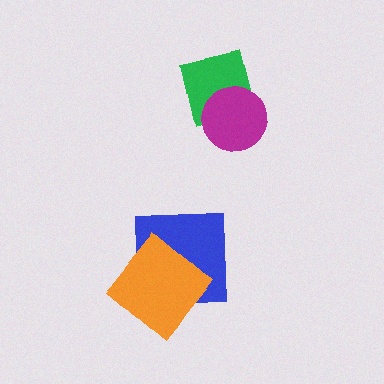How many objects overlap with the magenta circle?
1 object overlaps with the magenta circle.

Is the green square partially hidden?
Yes, it is partially covered by another shape.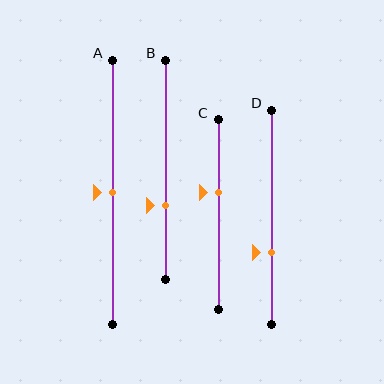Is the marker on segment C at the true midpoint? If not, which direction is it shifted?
No, the marker on segment C is shifted upward by about 12% of the segment length.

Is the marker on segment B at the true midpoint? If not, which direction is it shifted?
No, the marker on segment B is shifted downward by about 16% of the segment length.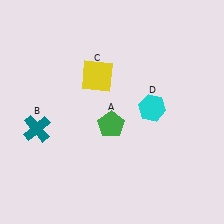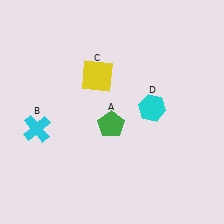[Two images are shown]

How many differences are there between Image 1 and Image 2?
There is 1 difference between the two images.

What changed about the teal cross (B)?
In Image 1, B is teal. In Image 2, it changed to cyan.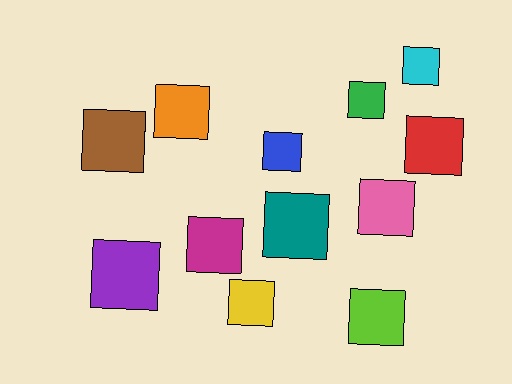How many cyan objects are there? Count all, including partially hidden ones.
There is 1 cyan object.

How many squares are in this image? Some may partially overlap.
There are 12 squares.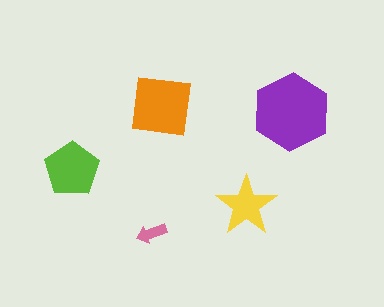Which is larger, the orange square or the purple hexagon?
The purple hexagon.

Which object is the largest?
The purple hexagon.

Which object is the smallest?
The pink arrow.